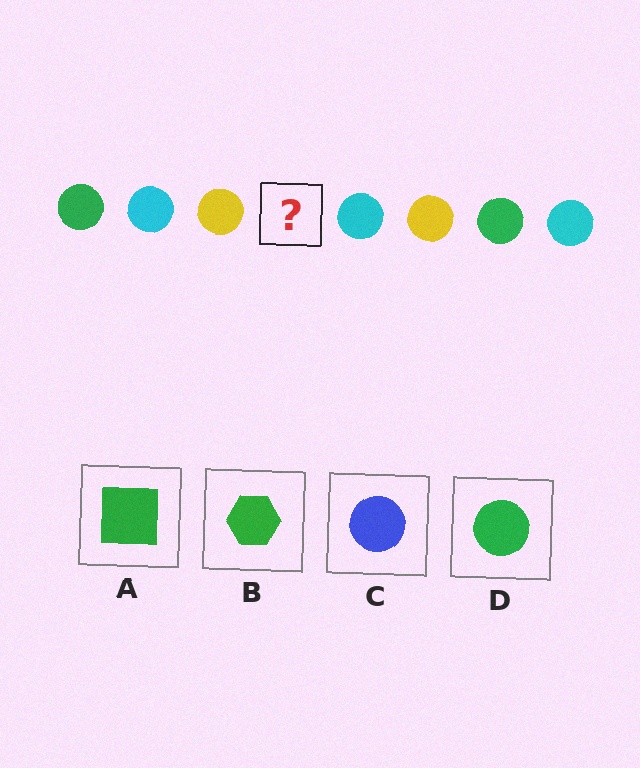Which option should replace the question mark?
Option D.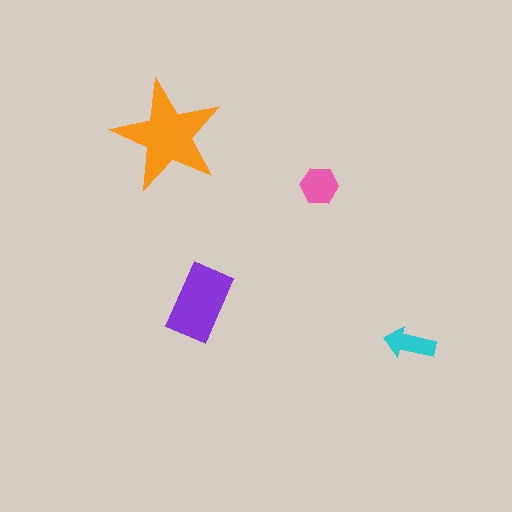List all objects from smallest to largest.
The cyan arrow, the pink hexagon, the purple rectangle, the orange star.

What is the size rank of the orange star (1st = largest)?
1st.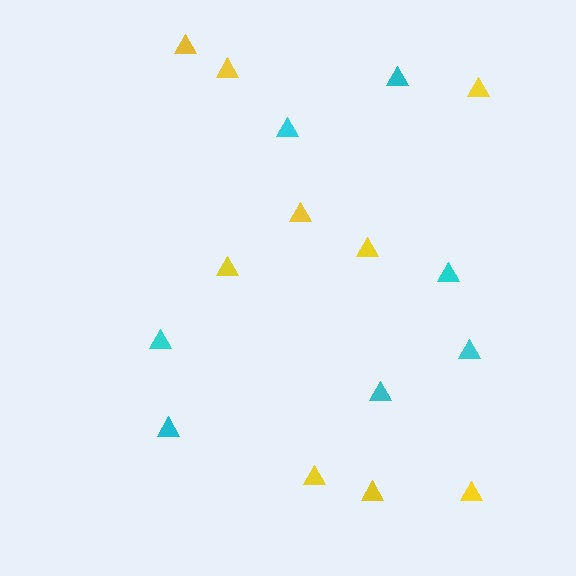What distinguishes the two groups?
There are 2 groups: one group of cyan triangles (7) and one group of yellow triangles (9).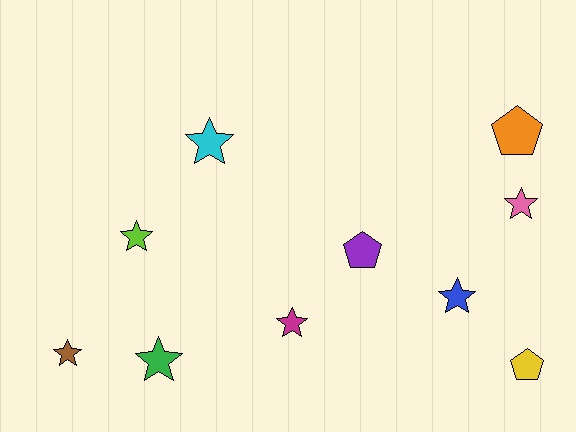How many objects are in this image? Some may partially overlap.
There are 10 objects.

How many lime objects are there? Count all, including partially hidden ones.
There is 1 lime object.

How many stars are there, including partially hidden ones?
There are 7 stars.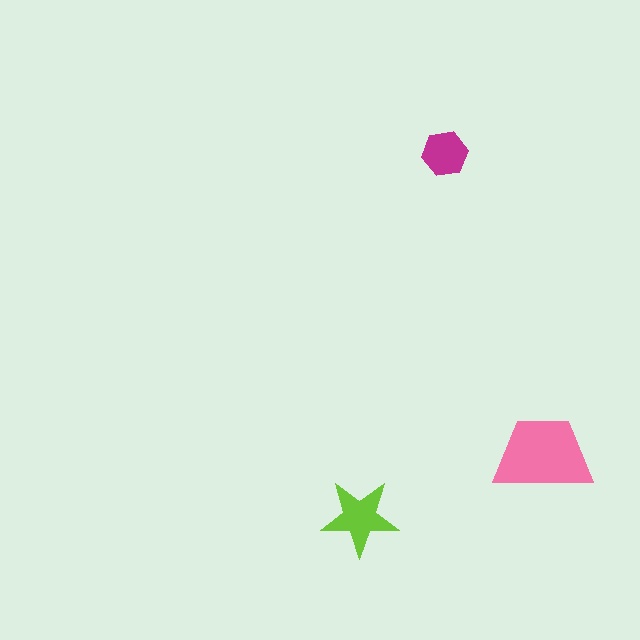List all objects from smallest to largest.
The magenta hexagon, the lime star, the pink trapezoid.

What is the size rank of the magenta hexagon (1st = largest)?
3rd.